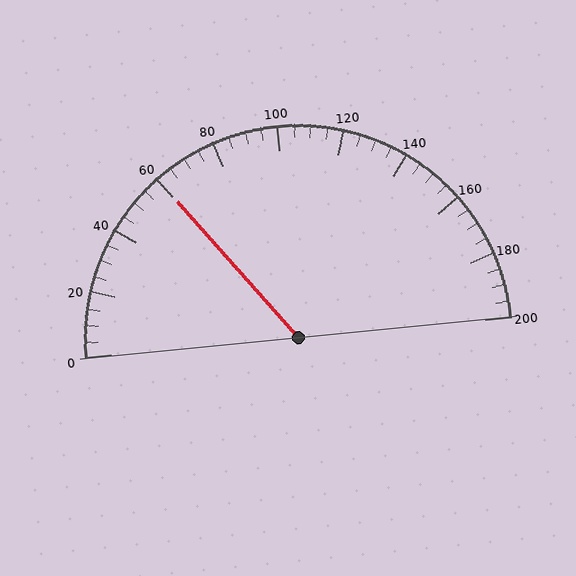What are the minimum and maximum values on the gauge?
The gauge ranges from 0 to 200.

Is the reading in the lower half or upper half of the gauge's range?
The reading is in the lower half of the range (0 to 200).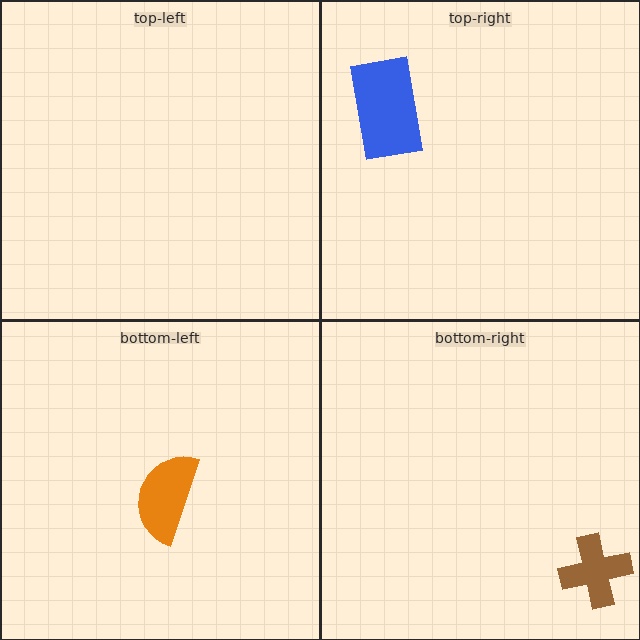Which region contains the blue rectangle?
The top-right region.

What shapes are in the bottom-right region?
The brown cross.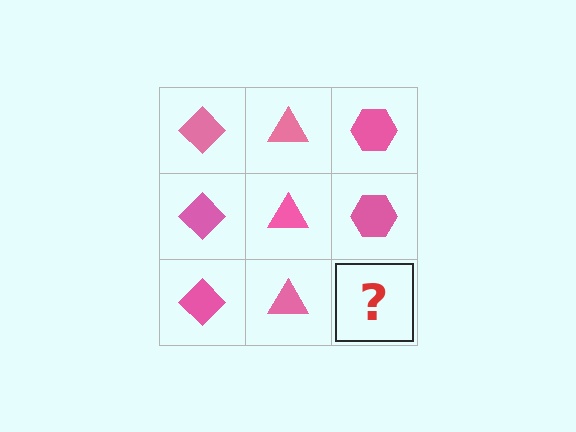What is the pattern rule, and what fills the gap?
The rule is that each column has a consistent shape. The gap should be filled with a pink hexagon.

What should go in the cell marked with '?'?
The missing cell should contain a pink hexagon.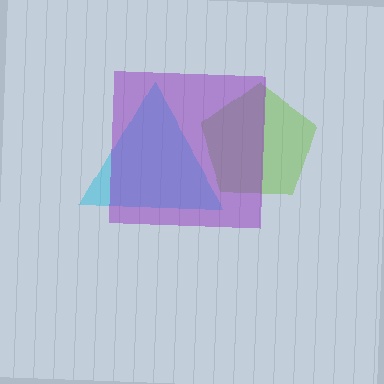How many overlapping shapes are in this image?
There are 3 overlapping shapes in the image.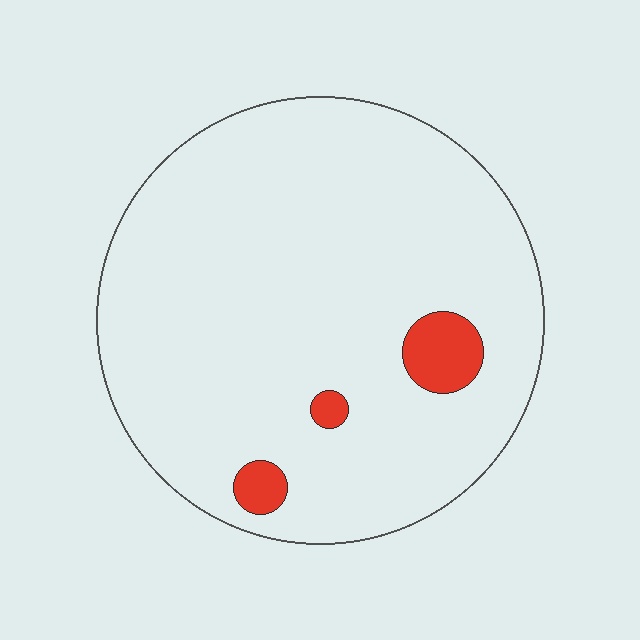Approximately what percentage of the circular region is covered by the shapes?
Approximately 5%.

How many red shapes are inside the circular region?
3.